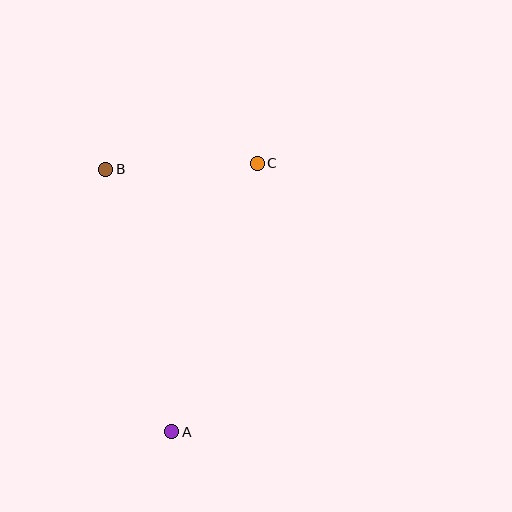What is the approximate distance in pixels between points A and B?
The distance between A and B is approximately 271 pixels.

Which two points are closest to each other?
Points B and C are closest to each other.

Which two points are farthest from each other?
Points A and C are farthest from each other.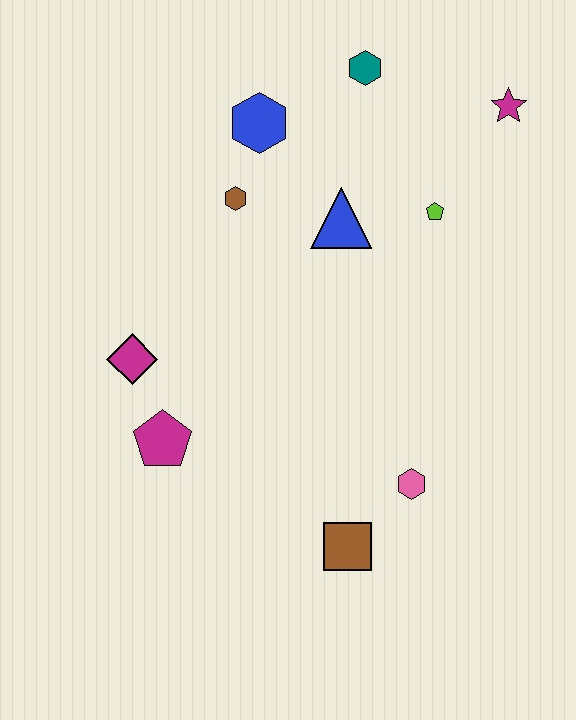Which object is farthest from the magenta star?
The magenta pentagon is farthest from the magenta star.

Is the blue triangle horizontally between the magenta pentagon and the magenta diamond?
No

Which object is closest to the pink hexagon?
The brown square is closest to the pink hexagon.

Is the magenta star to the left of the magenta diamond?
No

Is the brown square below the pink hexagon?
Yes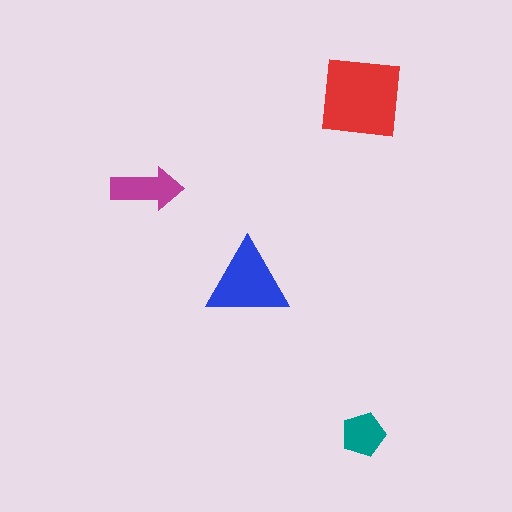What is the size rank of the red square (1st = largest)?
1st.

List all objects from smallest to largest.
The teal pentagon, the magenta arrow, the blue triangle, the red square.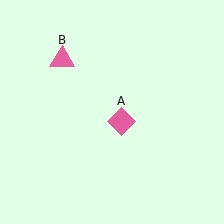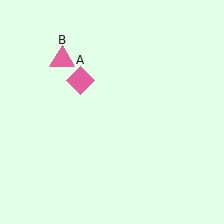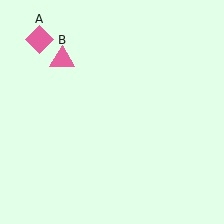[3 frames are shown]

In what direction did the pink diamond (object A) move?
The pink diamond (object A) moved up and to the left.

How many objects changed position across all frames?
1 object changed position: pink diamond (object A).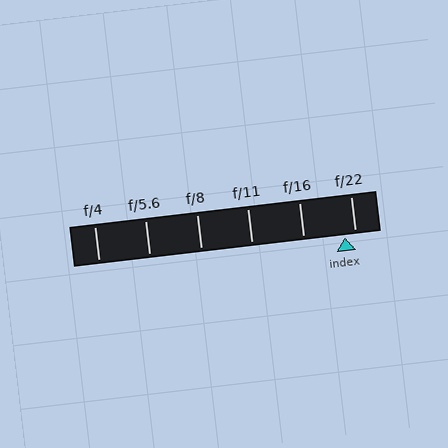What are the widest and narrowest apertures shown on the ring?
The widest aperture shown is f/4 and the narrowest is f/22.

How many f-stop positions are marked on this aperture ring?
There are 6 f-stop positions marked.